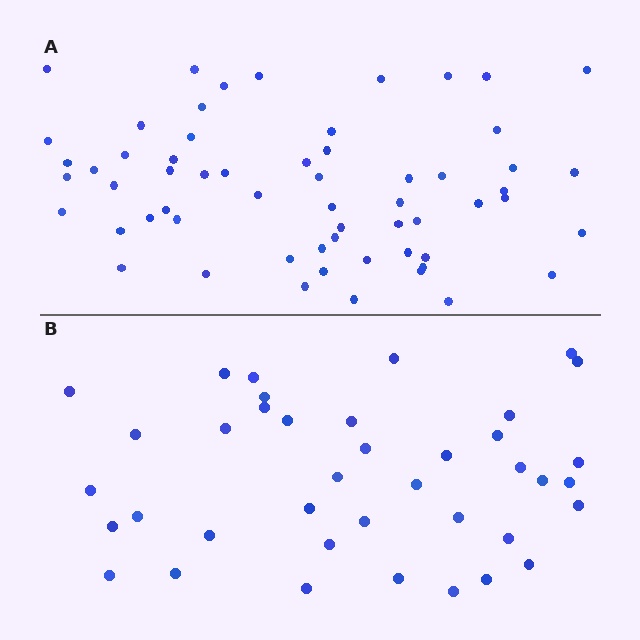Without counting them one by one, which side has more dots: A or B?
Region A (the top region) has more dots.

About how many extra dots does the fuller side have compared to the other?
Region A has approximately 20 more dots than region B.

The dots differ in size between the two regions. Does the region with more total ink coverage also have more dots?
No. Region B has more total ink coverage because its dots are larger, but region A actually contains more individual dots. Total area can be misleading — the number of items is what matters here.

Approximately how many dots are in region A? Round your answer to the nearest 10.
About 60 dots.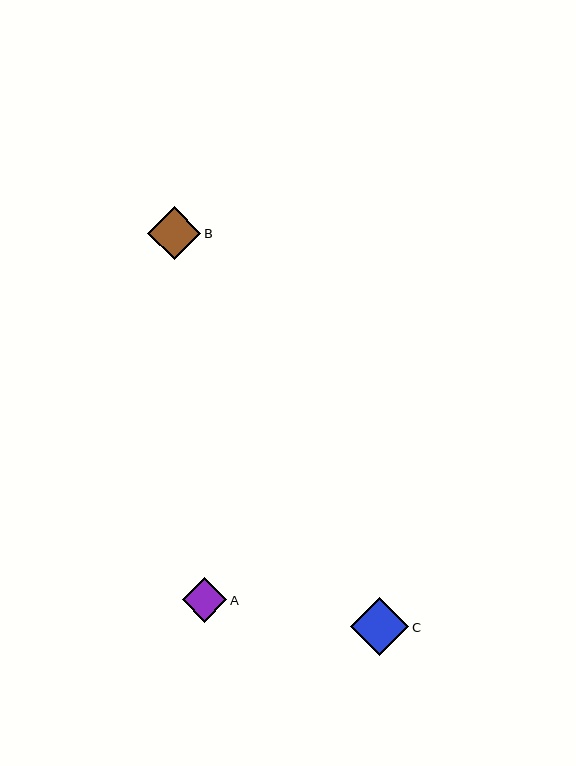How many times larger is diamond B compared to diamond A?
Diamond B is approximately 1.2 times the size of diamond A.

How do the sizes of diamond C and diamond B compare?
Diamond C and diamond B are approximately the same size.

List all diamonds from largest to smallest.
From largest to smallest: C, B, A.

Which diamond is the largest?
Diamond C is the largest with a size of approximately 58 pixels.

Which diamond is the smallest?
Diamond A is the smallest with a size of approximately 45 pixels.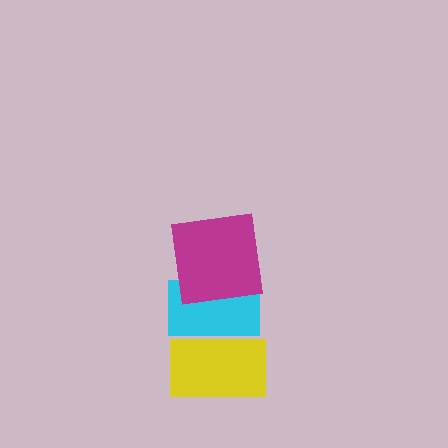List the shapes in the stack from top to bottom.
From top to bottom: the magenta square, the cyan rectangle, the yellow rectangle.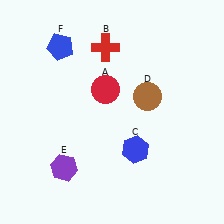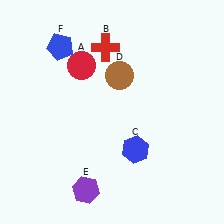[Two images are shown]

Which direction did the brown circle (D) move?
The brown circle (D) moved left.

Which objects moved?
The objects that moved are: the red circle (A), the brown circle (D), the purple hexagon (E).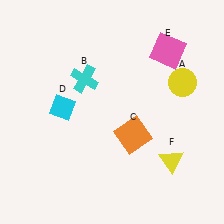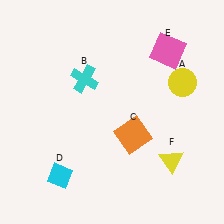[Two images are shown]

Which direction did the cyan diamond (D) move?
The cyan diamond (D) moved down.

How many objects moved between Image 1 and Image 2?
1 object moved between the two images.